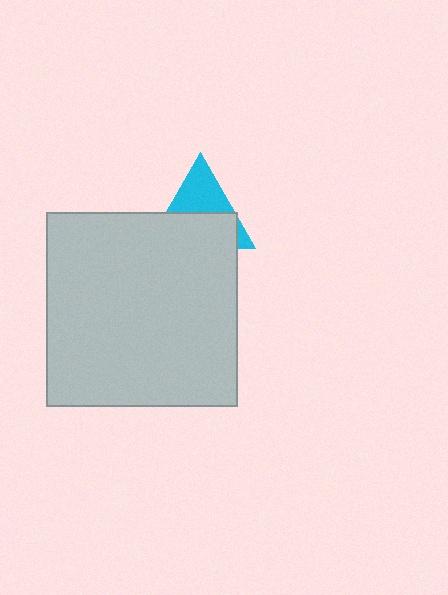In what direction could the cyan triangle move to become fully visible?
The cyan triangle could move up. That would shift it out from behind the light gray rectangle entirely.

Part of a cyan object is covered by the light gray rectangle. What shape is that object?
It is a triangle.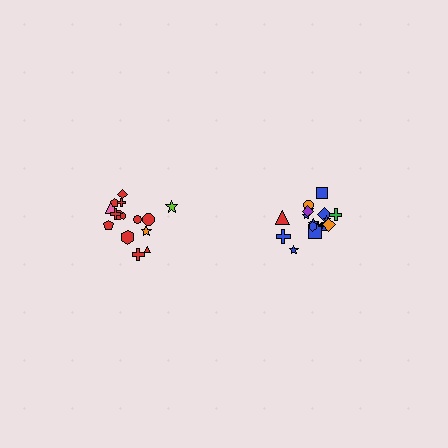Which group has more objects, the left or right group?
The right group.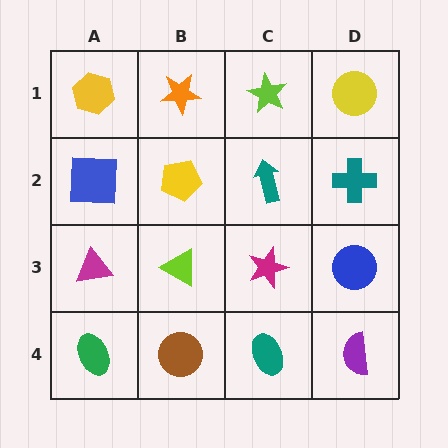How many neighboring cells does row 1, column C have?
3.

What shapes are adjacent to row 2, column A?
A yellow hexagon (row 1, column A), a magenta triangle (row 3, column A), a yellow pentagon (row 2, column B).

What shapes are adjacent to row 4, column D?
A blue circle (row 3, column D), a teal ellipse (row 4, column C).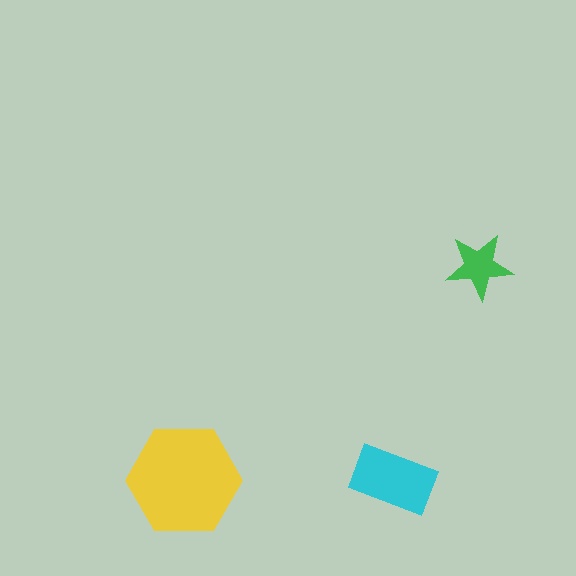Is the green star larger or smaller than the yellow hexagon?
Smaller.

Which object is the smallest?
The green star.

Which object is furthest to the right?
The green star is rightmost.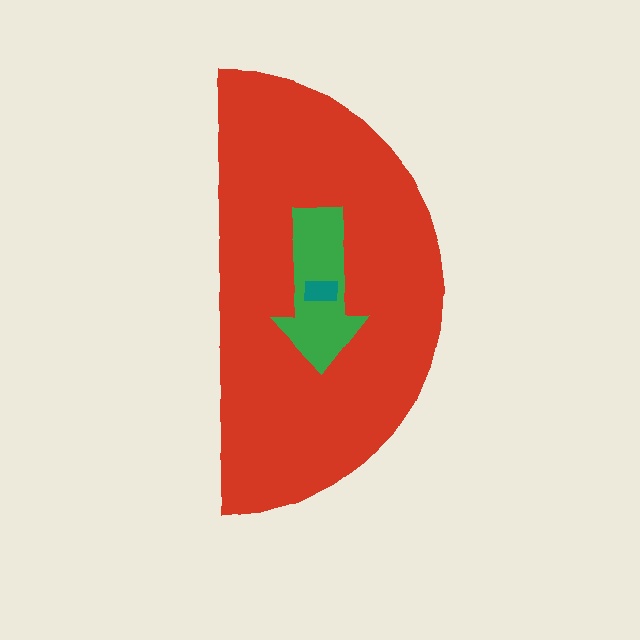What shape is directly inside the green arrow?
The teal rectangle.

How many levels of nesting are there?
3.